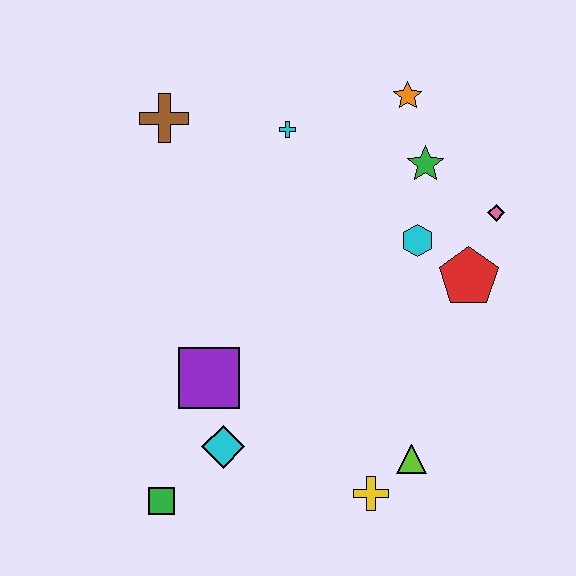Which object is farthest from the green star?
The green square is farthest from the green star.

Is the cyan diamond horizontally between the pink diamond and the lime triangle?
No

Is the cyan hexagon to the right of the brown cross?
Yes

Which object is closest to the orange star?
The green star is closest to the orange star.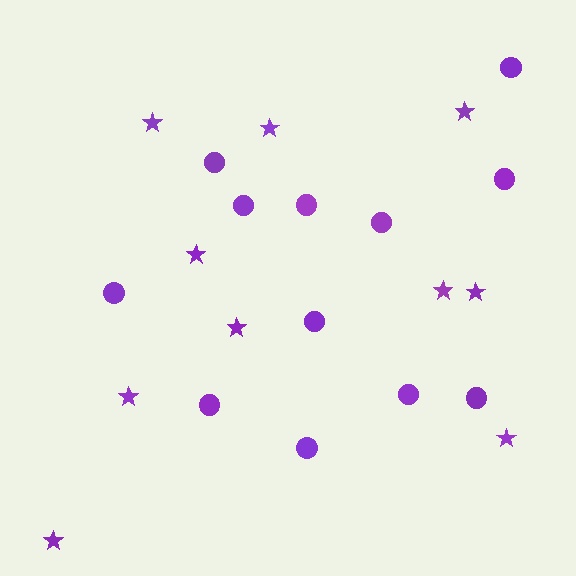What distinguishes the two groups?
There are 2 groups: one group of circles (12) and one group of stars (10).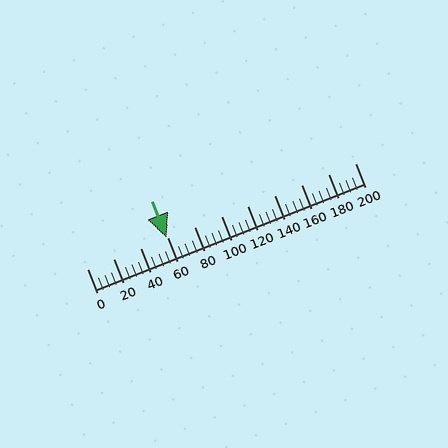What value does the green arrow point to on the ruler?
The green arrow points to approximately 59.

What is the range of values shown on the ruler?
The ruler shows values from 0 to 200.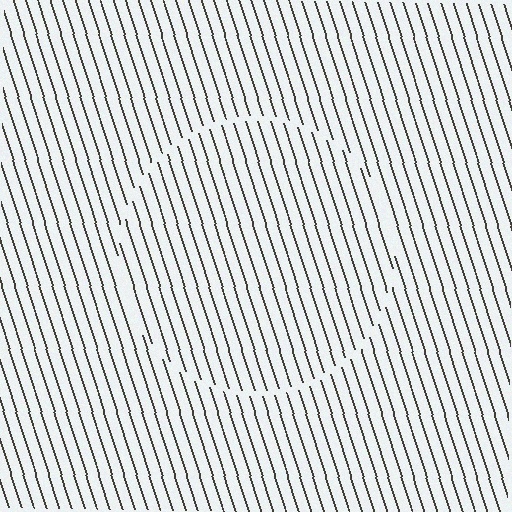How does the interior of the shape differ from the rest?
The interior of the shape contains the same grating, shifted by half a period — the contour is defined by the phase discontinuity where line-ends from the inner and outer gratings abut.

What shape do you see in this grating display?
An illusory circle. The interior of the shape contains the same grating, shifted by half a period — the contour is defined by the phase discontinuity where line-ends from the inner and outer gratings abut.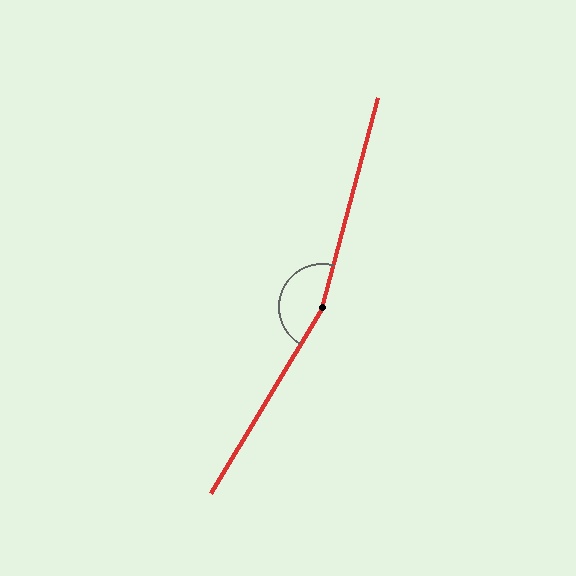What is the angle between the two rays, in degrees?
Approximately 164 degrees.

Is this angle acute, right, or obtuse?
It is obtuse.